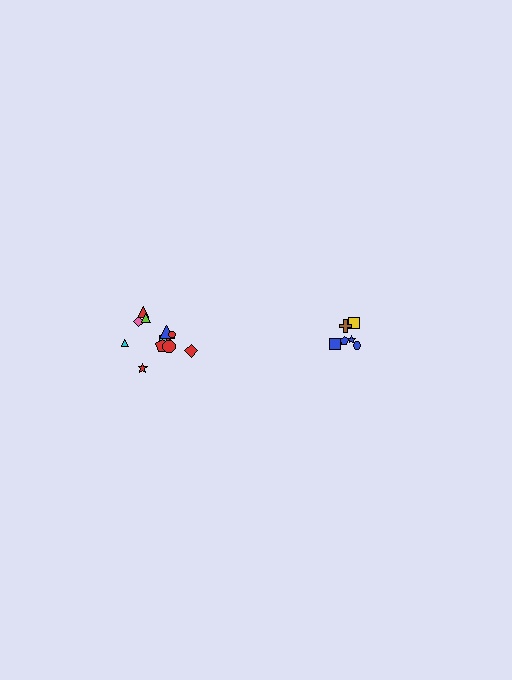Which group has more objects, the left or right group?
The left group.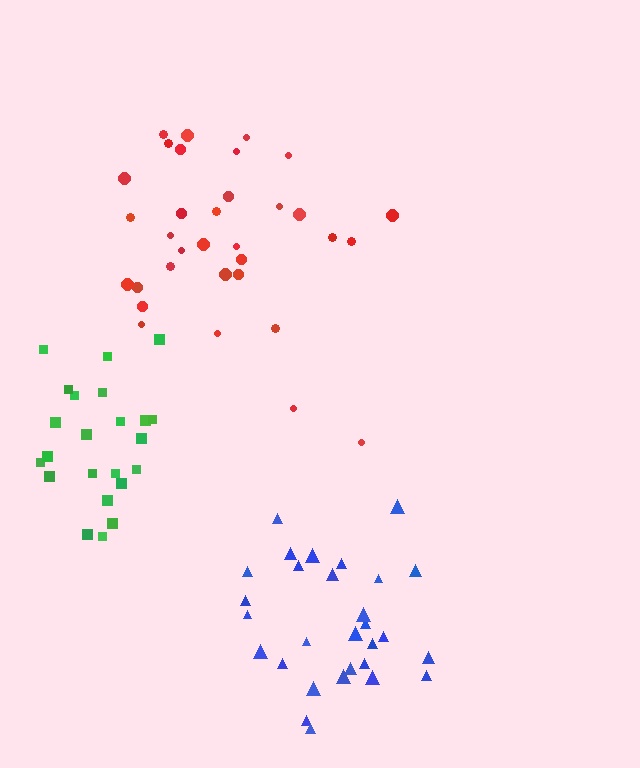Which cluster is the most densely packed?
Blue.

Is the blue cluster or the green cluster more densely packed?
Blue.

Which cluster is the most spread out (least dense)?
Green.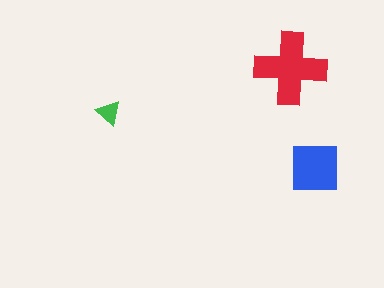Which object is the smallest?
The green triangle.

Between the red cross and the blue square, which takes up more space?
The red cross.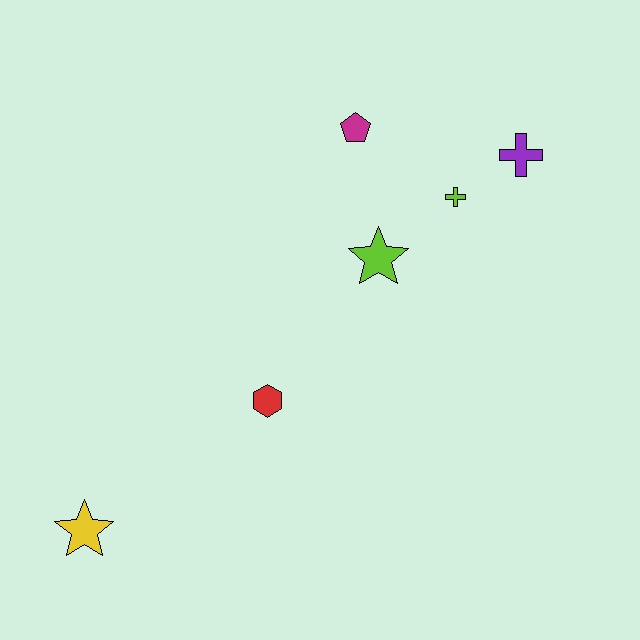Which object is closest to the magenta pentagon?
The lime cross is closest to the magenta pentagon.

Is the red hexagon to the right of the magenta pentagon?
No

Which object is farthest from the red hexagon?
The purple cross is farthest from the red hexagon.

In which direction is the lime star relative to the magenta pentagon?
The lime star is below the magenta pentagon.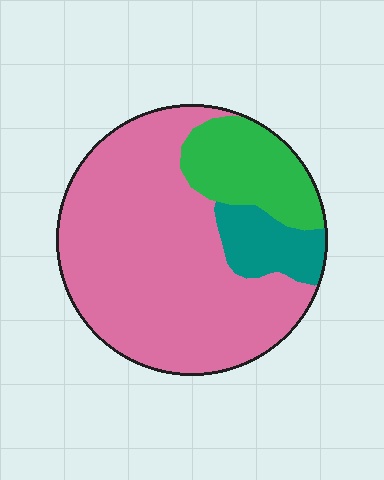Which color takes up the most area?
Pink, at roughly 70%.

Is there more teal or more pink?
Pink.